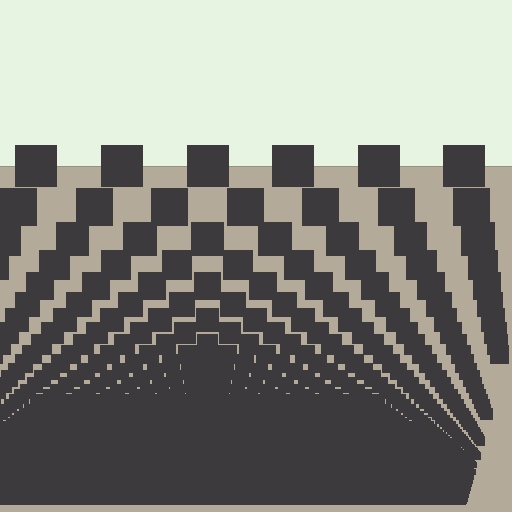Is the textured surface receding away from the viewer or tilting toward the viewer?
The surface appears to tilt toward the viewer. Texture elements get larger and sparser toward the top.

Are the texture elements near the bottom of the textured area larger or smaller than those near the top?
Smaller. The gradient is inverted — elements near the bottom are smaller and denser.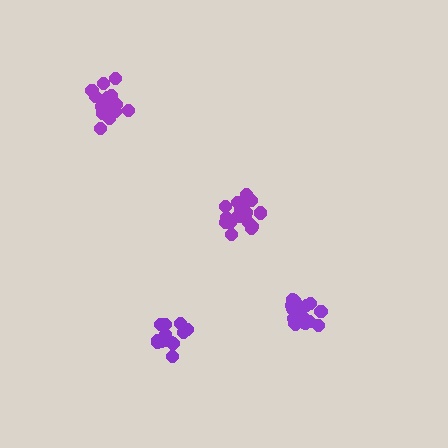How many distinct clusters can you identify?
There are 4 distinct clusters.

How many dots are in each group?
Group 1: 20 dots, Group 2: 21 dots, Group 3: 16 dots, Group 4: 21 dots (78 total).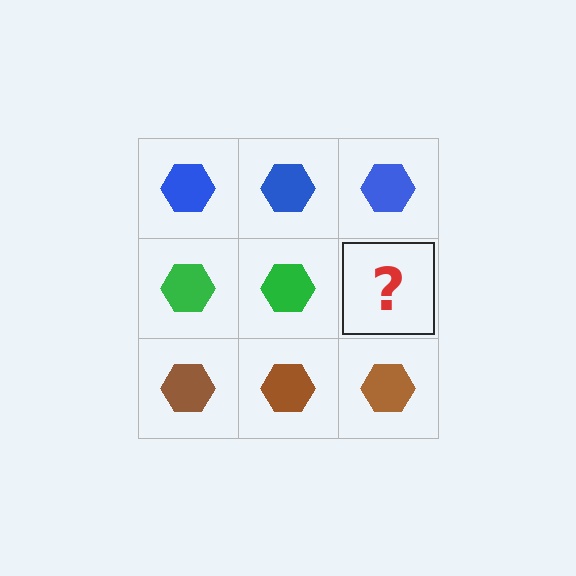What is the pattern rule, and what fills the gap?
The rule is that each row has a consistent color. The gap should be filled with a green hexagon.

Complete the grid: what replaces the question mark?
The question mark should be replaced with a green hexagon.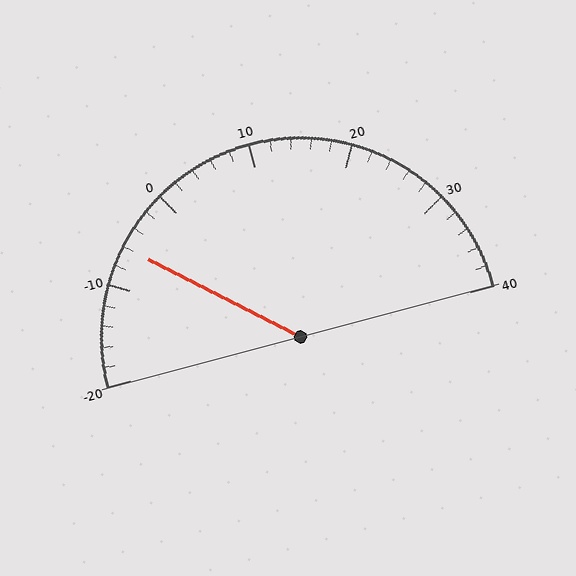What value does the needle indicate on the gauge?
The needle indicates approximately -6.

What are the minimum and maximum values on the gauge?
The gauge ranges from -20 to 40.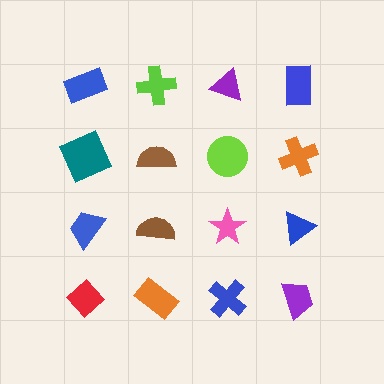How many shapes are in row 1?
4 shapes.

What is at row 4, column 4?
A purple trapezoid.